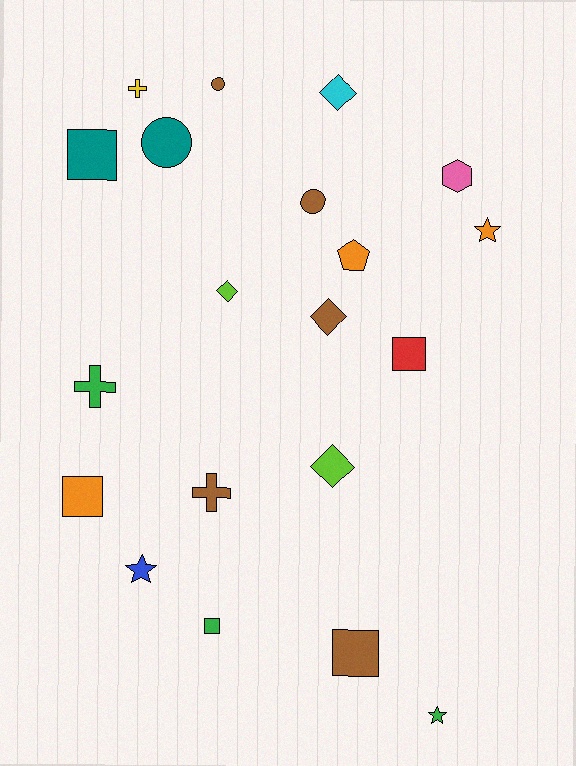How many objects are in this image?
There are 20 objects.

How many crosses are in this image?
There are 3 crosses.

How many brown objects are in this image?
There are 5 brown objects.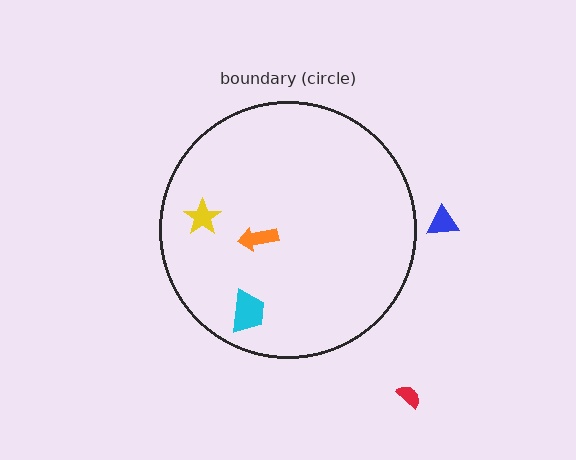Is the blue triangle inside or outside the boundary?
Outside.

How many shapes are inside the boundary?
3 inside, 2 outside.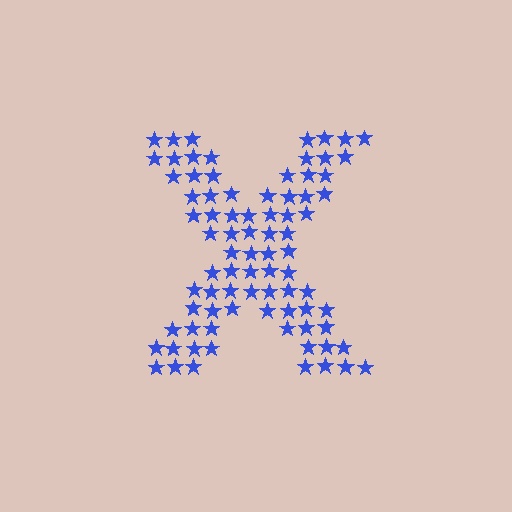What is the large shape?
The large shape is the letter X.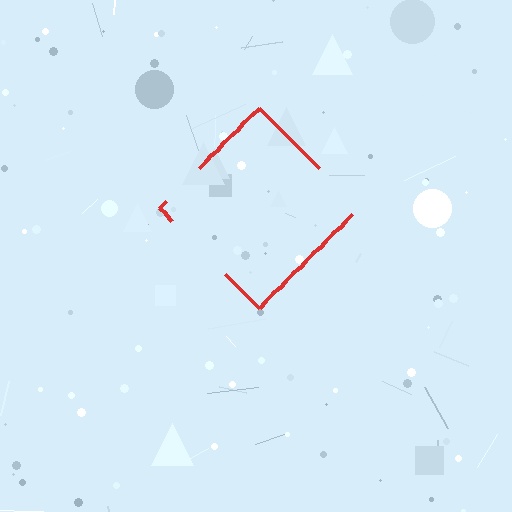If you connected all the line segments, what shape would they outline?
They would outline a diamond.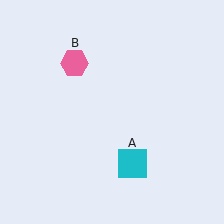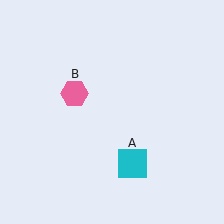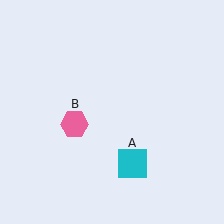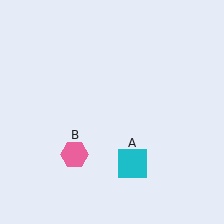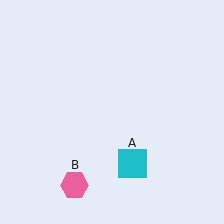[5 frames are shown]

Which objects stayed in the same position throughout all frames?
Cyan square (object A) remained stationary.